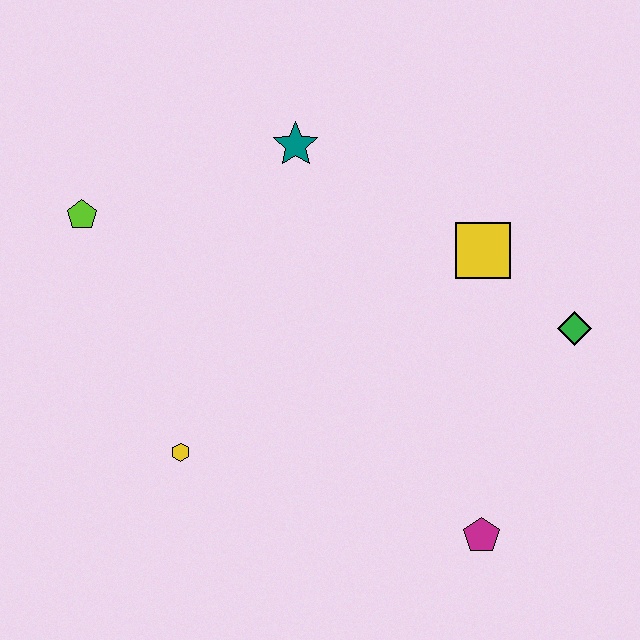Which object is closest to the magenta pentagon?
The green diamond is closest to the magenta pentagon.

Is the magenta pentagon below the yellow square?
Yes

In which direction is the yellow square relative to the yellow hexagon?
The yellow square is to the right of the yellow hexagon.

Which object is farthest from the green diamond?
The lime pentagon is farthest from the green diamond.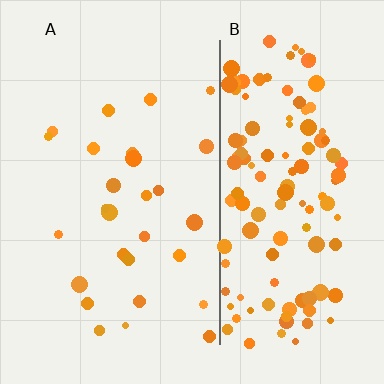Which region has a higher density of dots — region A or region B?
B (the right).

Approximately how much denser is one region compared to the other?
Approximately 4.7× — region B over region A.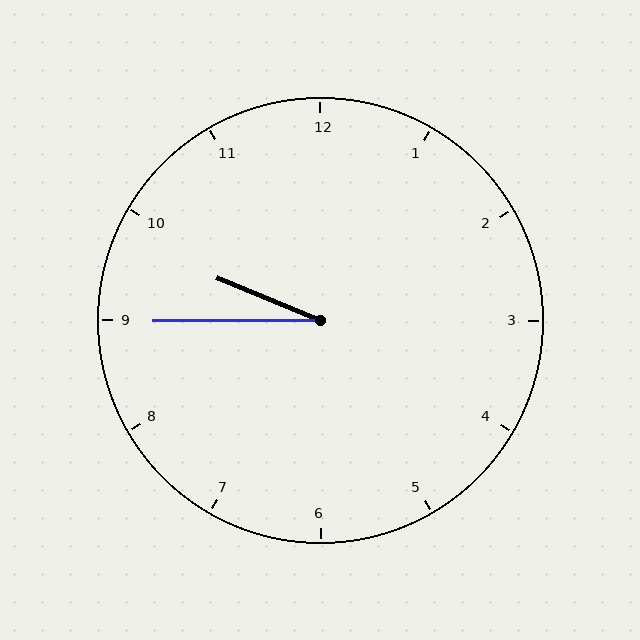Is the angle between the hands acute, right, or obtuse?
It is acute.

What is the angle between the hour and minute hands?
Approximately 22 degrees.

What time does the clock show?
9:45.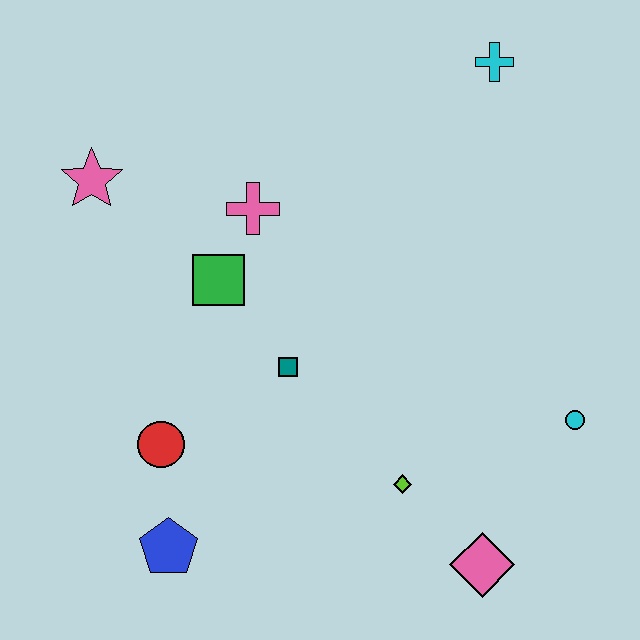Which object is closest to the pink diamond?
The lime diamond is closest to the pink diamond.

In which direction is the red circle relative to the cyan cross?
The red circle is below the cyan cross.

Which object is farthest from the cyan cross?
The blue pentagon is farthest from the cyan cross.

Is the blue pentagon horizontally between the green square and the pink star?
Yes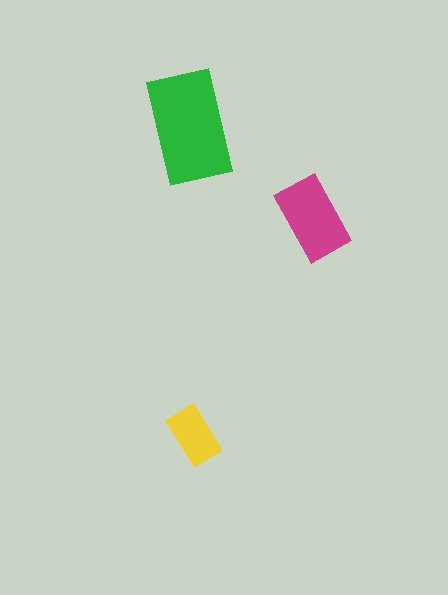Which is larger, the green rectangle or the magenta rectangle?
The green one.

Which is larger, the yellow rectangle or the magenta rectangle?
The magenta one.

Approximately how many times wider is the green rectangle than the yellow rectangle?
About 2 times wider.